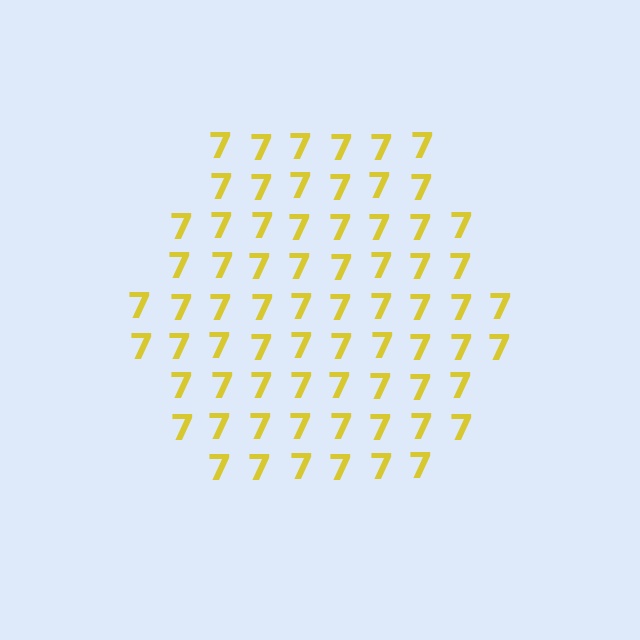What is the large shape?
The large shape is a hexagon.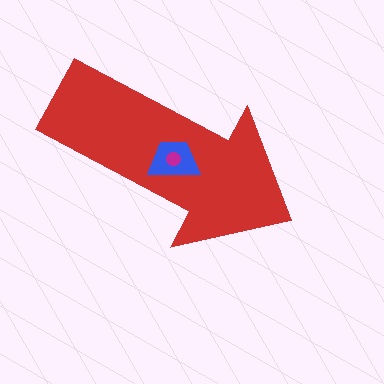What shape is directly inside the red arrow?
The blue trapezoid.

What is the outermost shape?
The red arrow.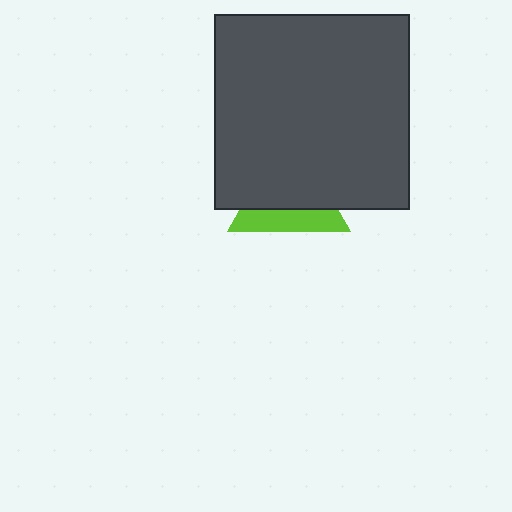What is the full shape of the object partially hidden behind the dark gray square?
The partially hidden object is a lime triangle.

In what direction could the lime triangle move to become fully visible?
The lime triangle could move down. That would shift it out from behind the dark gray square entirely.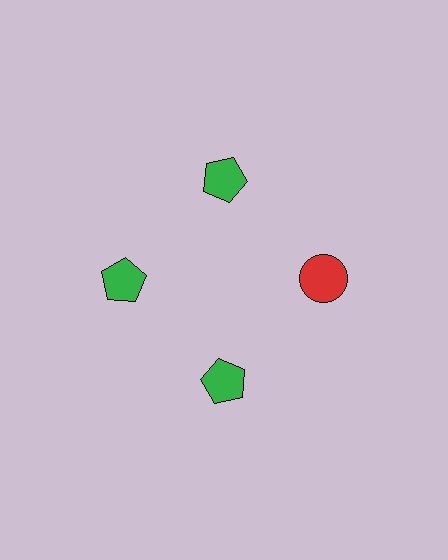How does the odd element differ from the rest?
It differs in both color (red instead of green) and shape (circle instead of pentagon).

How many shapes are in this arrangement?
There are 4 shapes arranged in a ring pattern.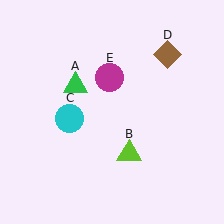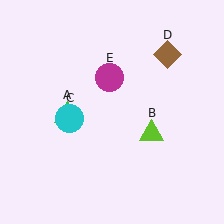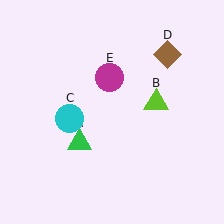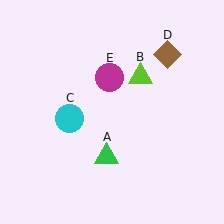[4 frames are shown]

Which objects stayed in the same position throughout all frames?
Cyan circle (object C) and brown diamond (object D) and magenta circle (object E) remained stationary.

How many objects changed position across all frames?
2 objects changed position: green triangle (object A), lime triangle (object B).